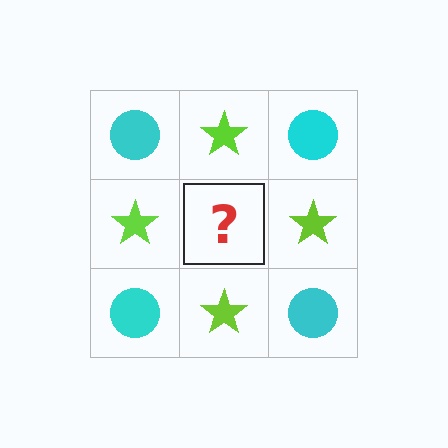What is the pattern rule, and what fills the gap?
The rule is that it alternates cyan circle and lime star in a checkerboard pattern. The gap should be filled with a cyan circle.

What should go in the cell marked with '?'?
The missing cell should contain a cyan circle.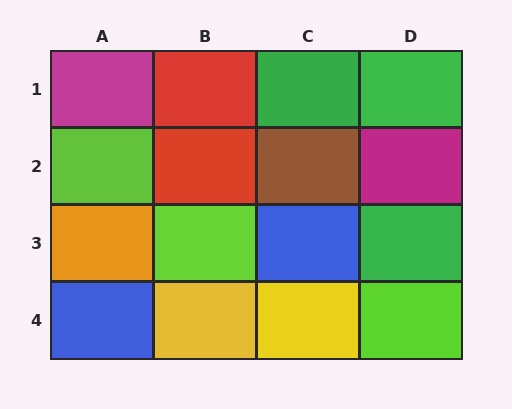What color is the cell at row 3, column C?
Blue.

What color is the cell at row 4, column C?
Yellow.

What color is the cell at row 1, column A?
Magenta.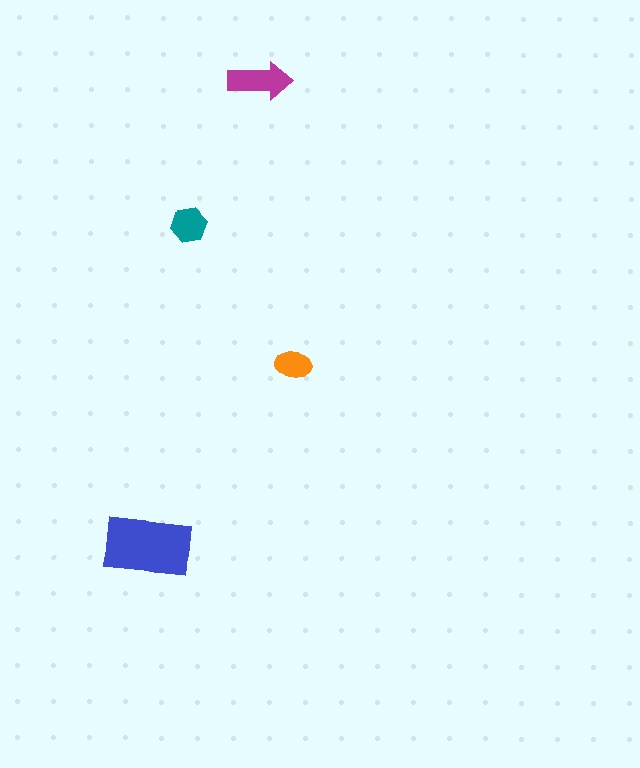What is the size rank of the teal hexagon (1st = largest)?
3rd.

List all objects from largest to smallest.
The blue rectangle, the magenta arrow, the teal hexagon, the orange ellipse.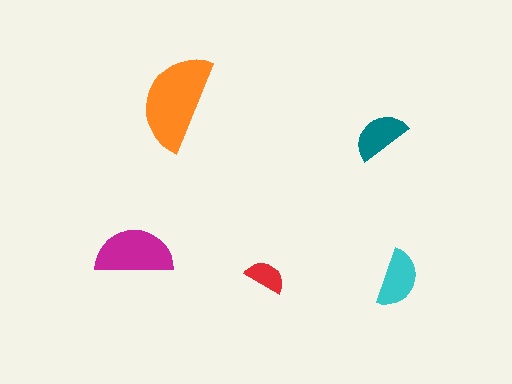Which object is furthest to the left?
The magenta semicircle is leftmost.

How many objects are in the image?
There are 5 objects in the image.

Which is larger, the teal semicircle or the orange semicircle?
The orange one.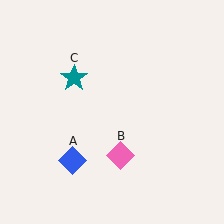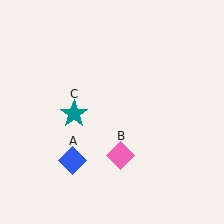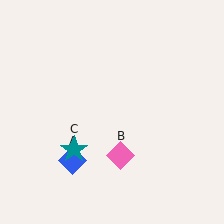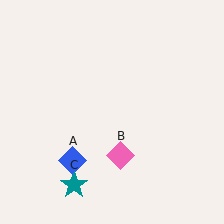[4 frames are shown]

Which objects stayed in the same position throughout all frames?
Blue diamond (object A) and pink diamond (object B) remained stationary.